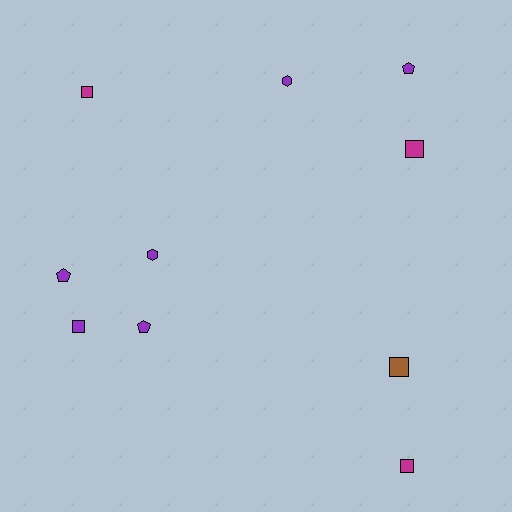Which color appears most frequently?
Purple, with 6 objects.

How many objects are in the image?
There are 10 objects.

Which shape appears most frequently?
Square, with 5 objects.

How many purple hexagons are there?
There are 2 purple hexagons.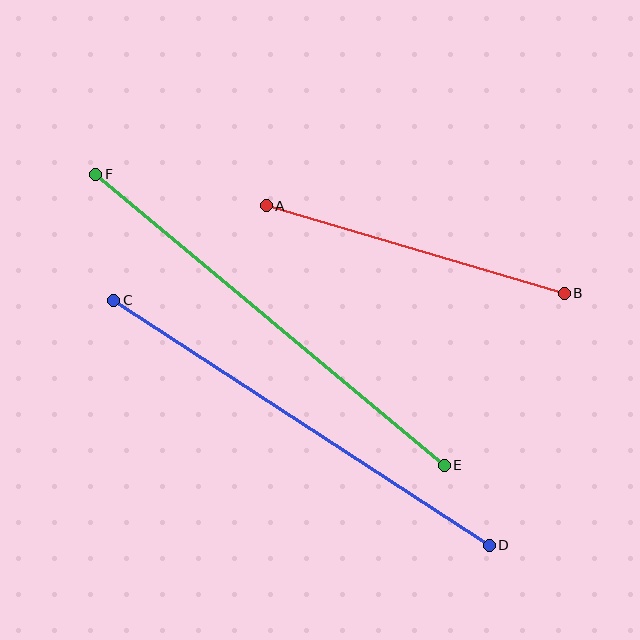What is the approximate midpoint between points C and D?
The midpoint is at approximately (301, 423) pixels.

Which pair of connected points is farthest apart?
Points E and F are farthest apart.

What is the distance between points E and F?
The distance is approximately 454 pixels.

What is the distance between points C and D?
The distance is approximately 448 pixels.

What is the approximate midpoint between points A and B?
The midpoint is at approximately (415, 249) pixels.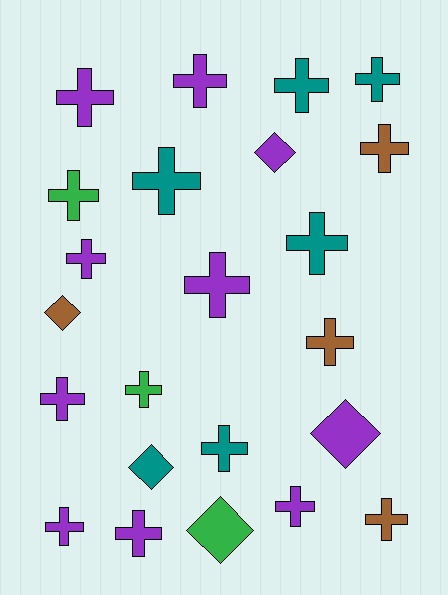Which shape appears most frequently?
Cross, with 18 objects.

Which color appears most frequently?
Purple, with 10 objects.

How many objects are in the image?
There are 23 objects.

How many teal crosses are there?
There are 5 teal crosses.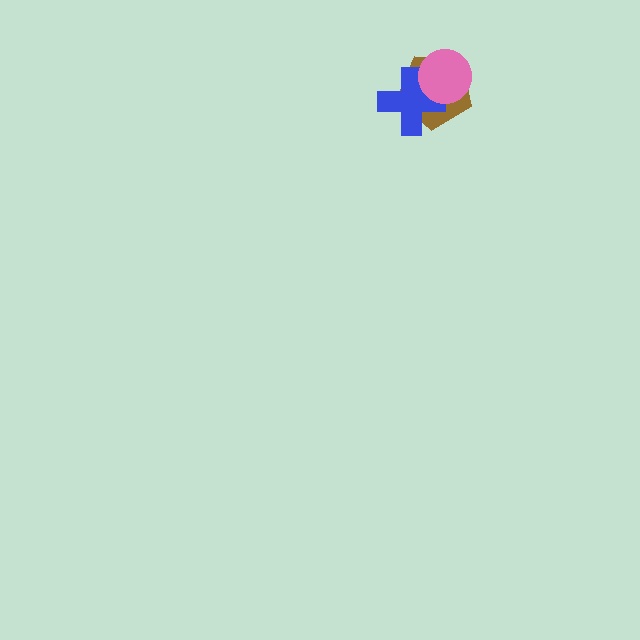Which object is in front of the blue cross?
The pink circle is in front of the blue cross.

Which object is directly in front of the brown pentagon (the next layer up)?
The blue cross is directly in front of the brown pentagon.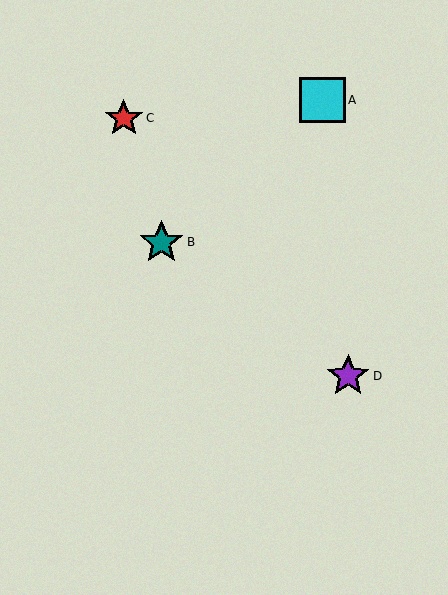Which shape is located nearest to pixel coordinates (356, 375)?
The purple star (labeled D) at (348, 376) is nearest to that location.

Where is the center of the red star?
The center of the red star is at (124, 118).